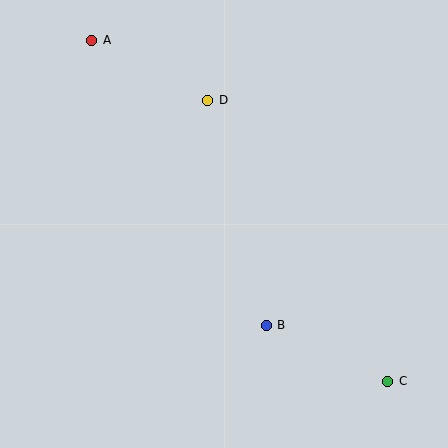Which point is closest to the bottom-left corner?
Point B is closest to the bottom-left corner.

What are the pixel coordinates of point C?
Point C is at (388, 381).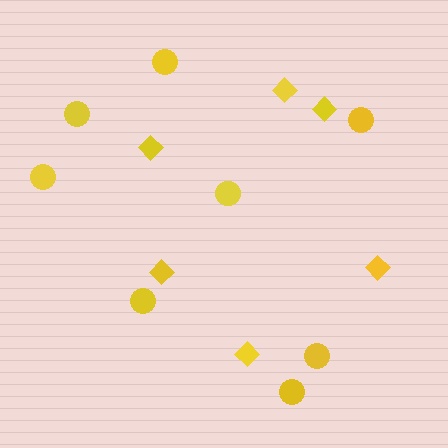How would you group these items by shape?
There are 2 groups: one group of circles (8) and one group of diamonds (6).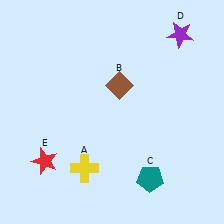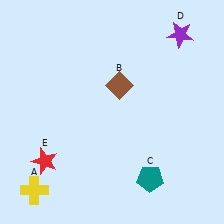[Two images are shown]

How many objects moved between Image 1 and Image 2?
1 object moved between the two images.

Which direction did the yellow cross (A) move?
The yellow cross (A) moved left.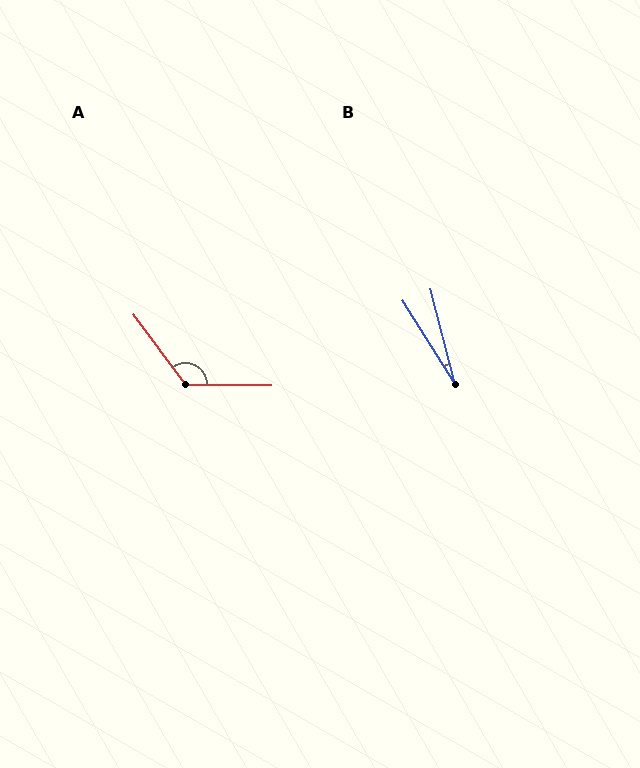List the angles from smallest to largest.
B (18°), A (127°).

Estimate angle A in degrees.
Approximately 127 degrees.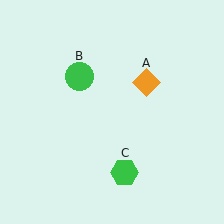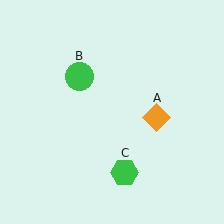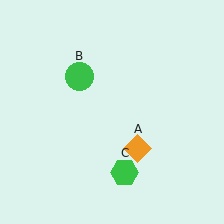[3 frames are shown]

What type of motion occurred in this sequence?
The orange diamond (object A) rotated clockwise around the center of the scene.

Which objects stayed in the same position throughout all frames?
Green circle (object B) and green hexagon (object C) remained stationary.